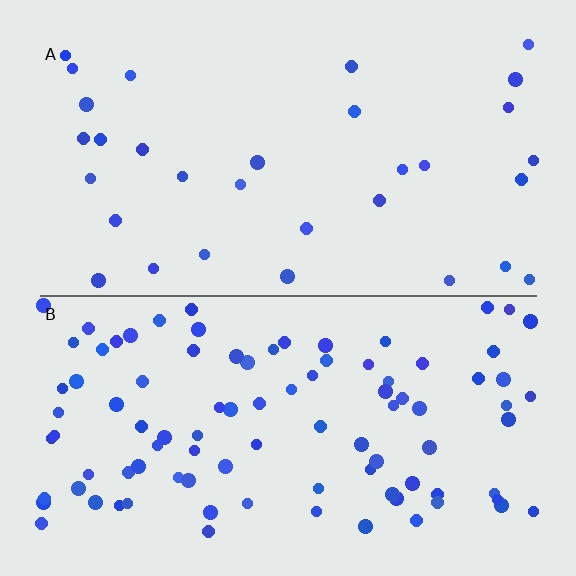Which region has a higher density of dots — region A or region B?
B (the bottom).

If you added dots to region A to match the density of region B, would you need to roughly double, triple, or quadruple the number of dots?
Approximately triple.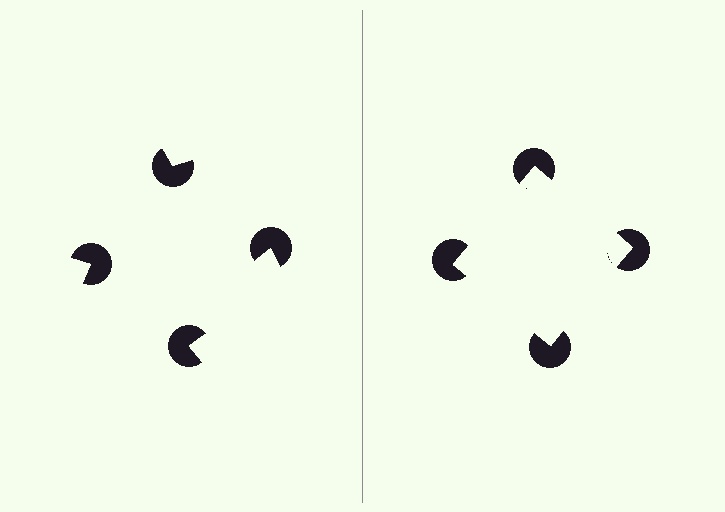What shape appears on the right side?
An illusory square.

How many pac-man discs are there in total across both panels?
8 — 4 on each side.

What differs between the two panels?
The pac-man discs are positioned identically on both sides; only the wedge orientations differ. On the right they align to a square; on the left they are misaligned.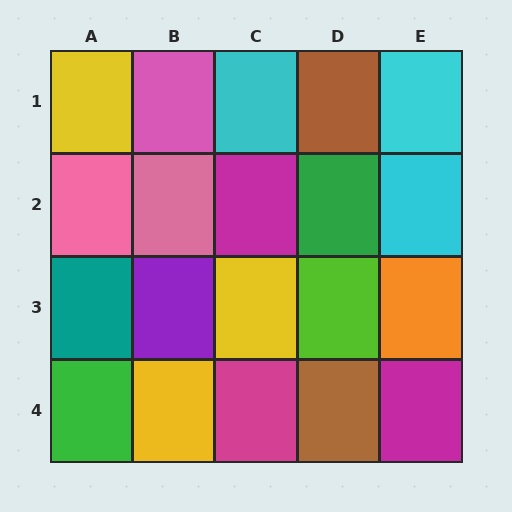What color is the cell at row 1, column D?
Brown.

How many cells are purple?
1 cell is purple.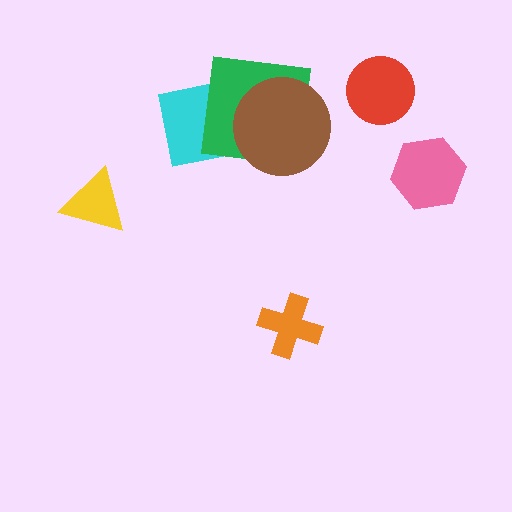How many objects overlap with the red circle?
0 objects overlap with the red circle.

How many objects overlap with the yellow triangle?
0 objects overlap with the yellow triangle.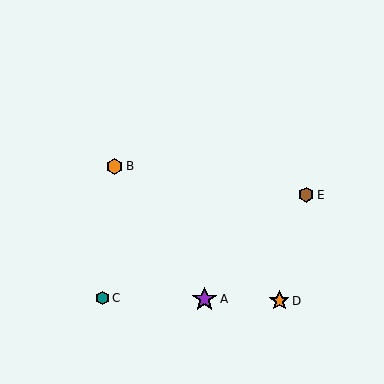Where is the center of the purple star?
The center of the purple star is at (204, 299).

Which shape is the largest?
The purple star (labeled A) is the largest.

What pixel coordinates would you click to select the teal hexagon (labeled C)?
Click at (102, 298) to select the teal hexagon C.